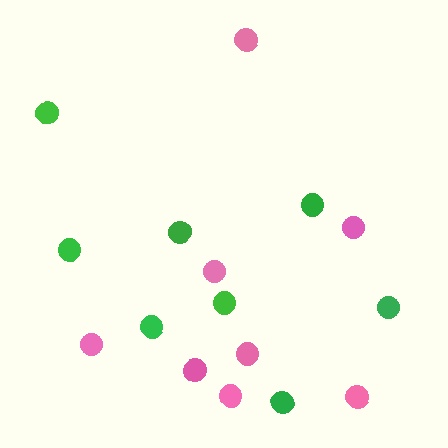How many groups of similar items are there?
There are 2 groups: one group of green circles (8) and one group of pink circles (8).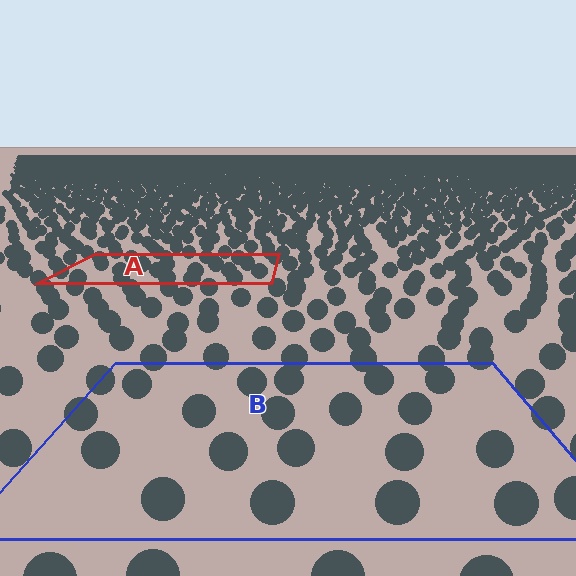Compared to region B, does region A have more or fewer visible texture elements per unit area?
Region A has more texture elements per unit area — they are packed more densely because it is farther away.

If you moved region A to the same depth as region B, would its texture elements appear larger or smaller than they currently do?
They would appear larger. At a closer depth, the same texture elements are projected at a bigger on-screen size.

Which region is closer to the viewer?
Region B is closer. The texture elements there are larger and more spread out.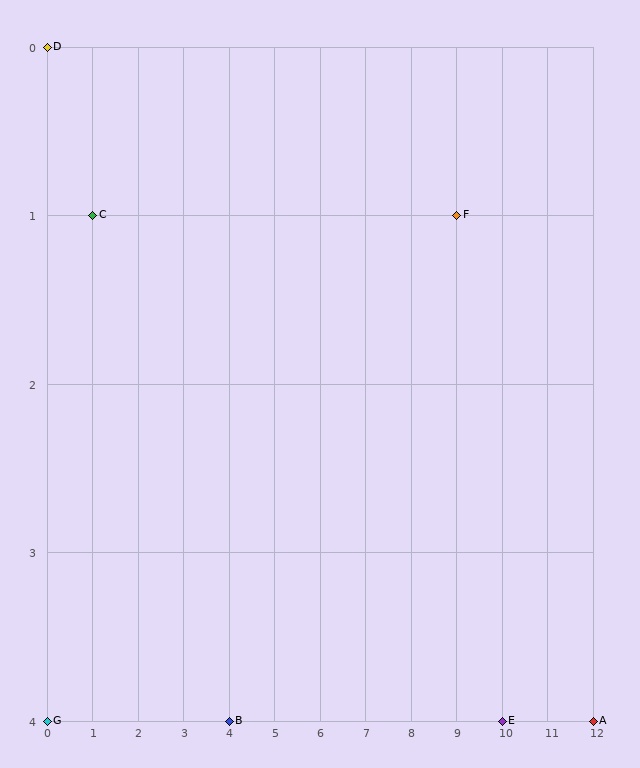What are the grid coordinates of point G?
Point G is at grid coordinates (0, 4).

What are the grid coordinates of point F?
Point F is at grid coordinates (9, 1).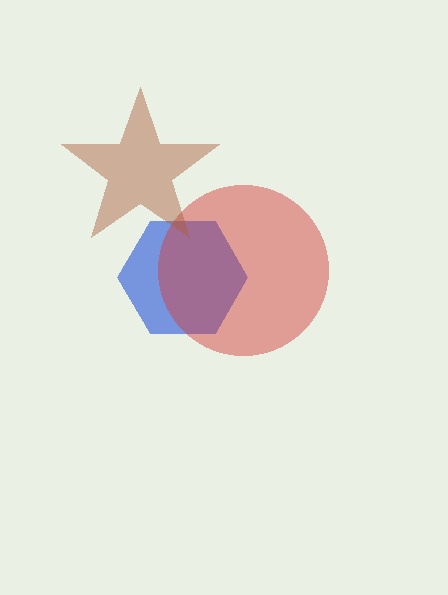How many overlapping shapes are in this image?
There are 3 overlapping shapes in the image.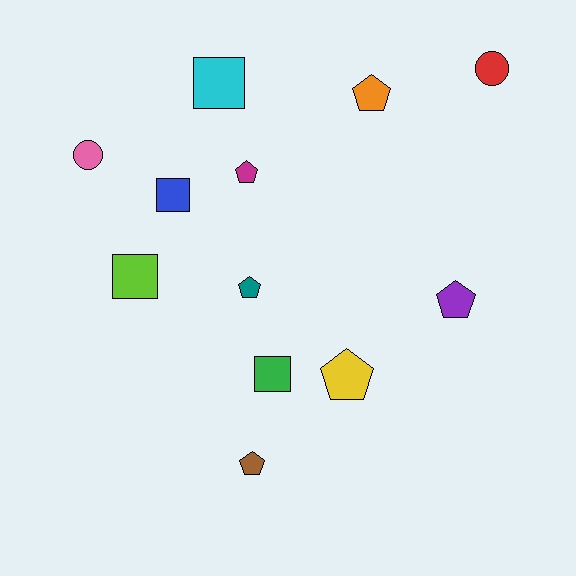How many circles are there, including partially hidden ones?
There are 2 circles.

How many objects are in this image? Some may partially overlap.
There are 12 objects.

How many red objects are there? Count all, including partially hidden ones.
There is 1 red object.